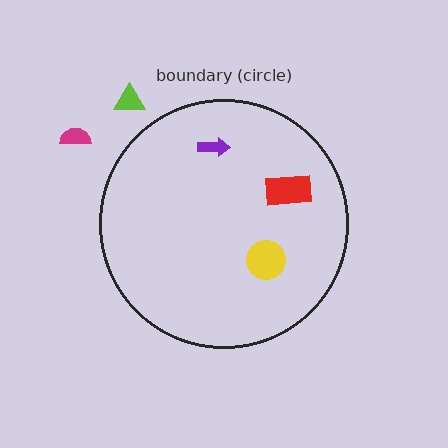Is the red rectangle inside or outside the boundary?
Inside.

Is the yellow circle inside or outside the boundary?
Inside.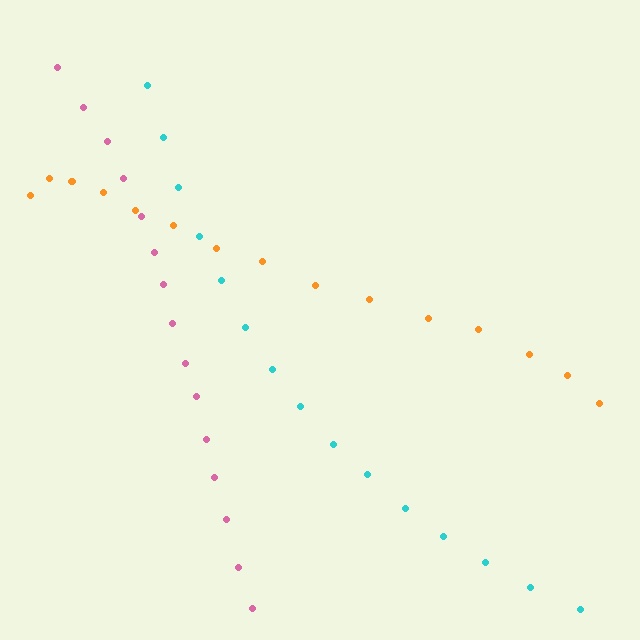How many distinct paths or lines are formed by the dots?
There are 3 distinct paths.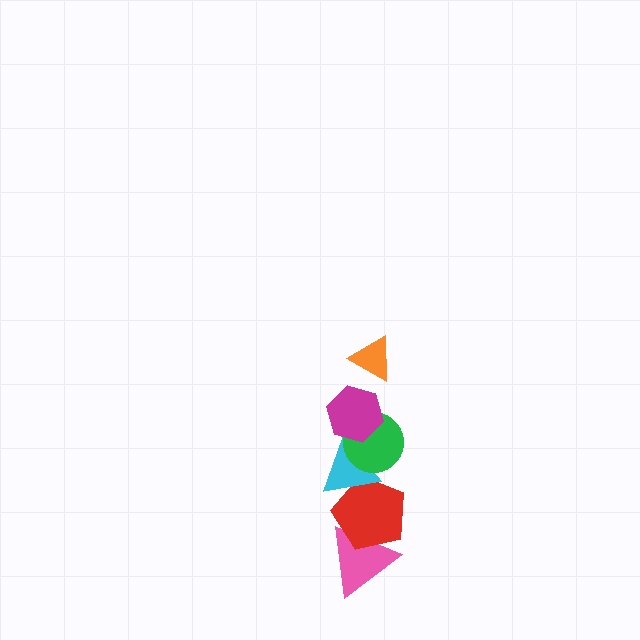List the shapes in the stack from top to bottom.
From top to bottom: the orange triangle, the magenta hexagon, the green circle, the cyan triangle, the red pentagon, the pink triangle.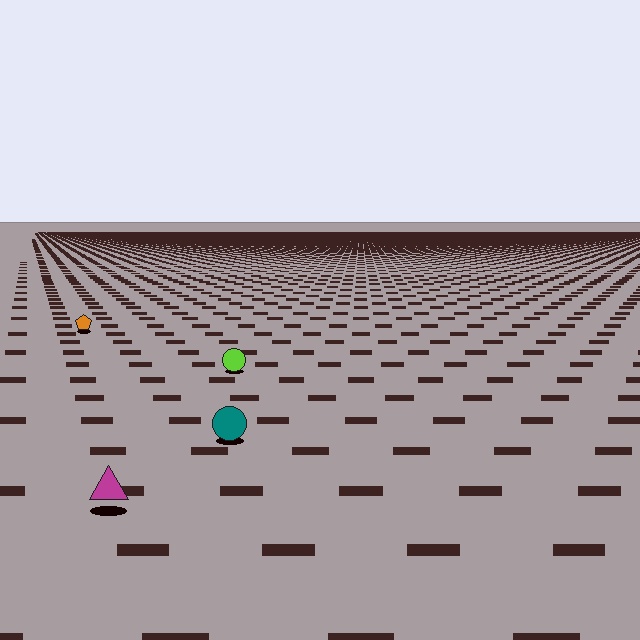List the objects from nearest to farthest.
From nearest to farthest: the magenta triangle, the teal circle, the lime circle, the orange pentagon.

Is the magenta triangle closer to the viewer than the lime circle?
Yes. The magenta triangle is closer — you can tell from the texture gradient: the ground texture is coarser near it.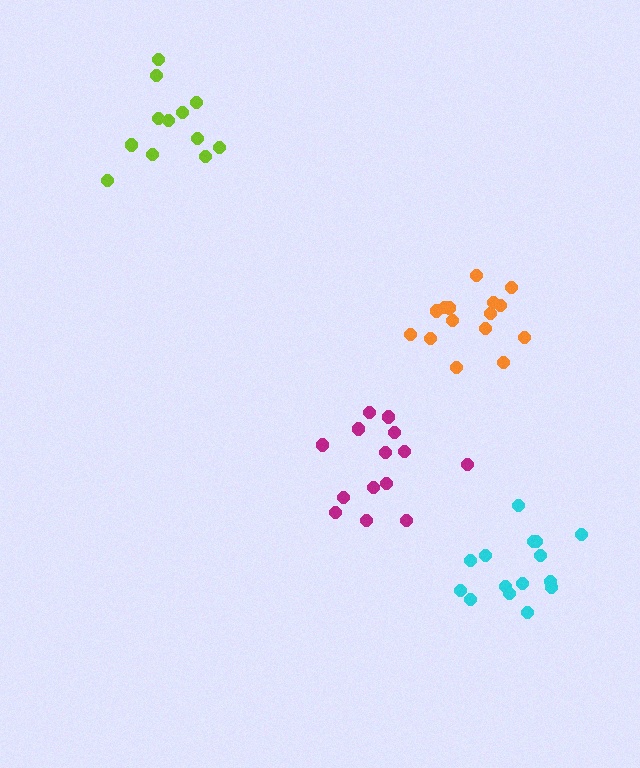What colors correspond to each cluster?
The clusters are colored: lime, cyan, orange, magenta.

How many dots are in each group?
Group 1: 12 dots, Group 2: 15 dots, Group 3: 15 dots, Group 4: 14 dots (56 total).